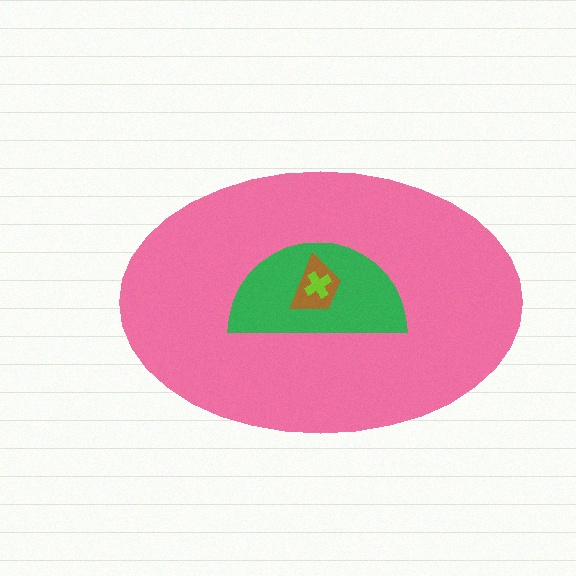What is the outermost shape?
The pink ellipse.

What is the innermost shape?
The lime cross.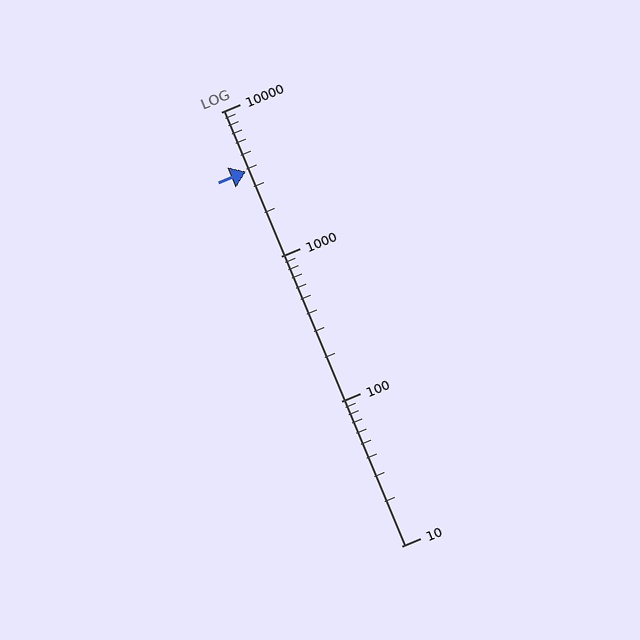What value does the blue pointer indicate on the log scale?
The pointer indicates approximately 3900.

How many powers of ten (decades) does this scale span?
The scale spans 3 decades, from 10 to 10000.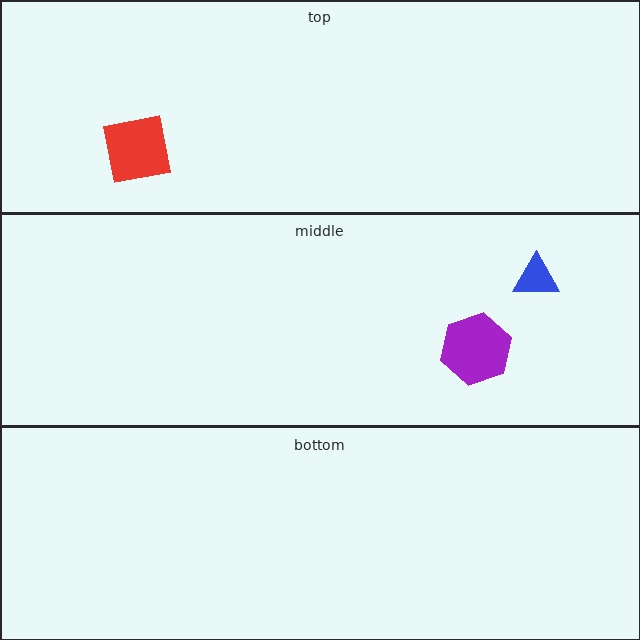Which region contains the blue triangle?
The middle region.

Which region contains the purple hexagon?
The middle region.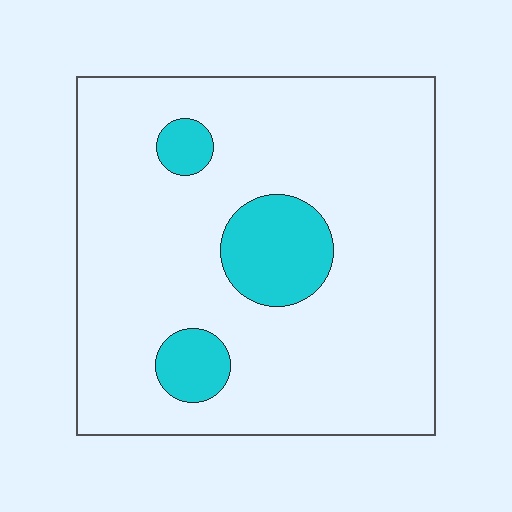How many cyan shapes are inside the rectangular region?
3.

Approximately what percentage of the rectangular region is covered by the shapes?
Approximately 15%.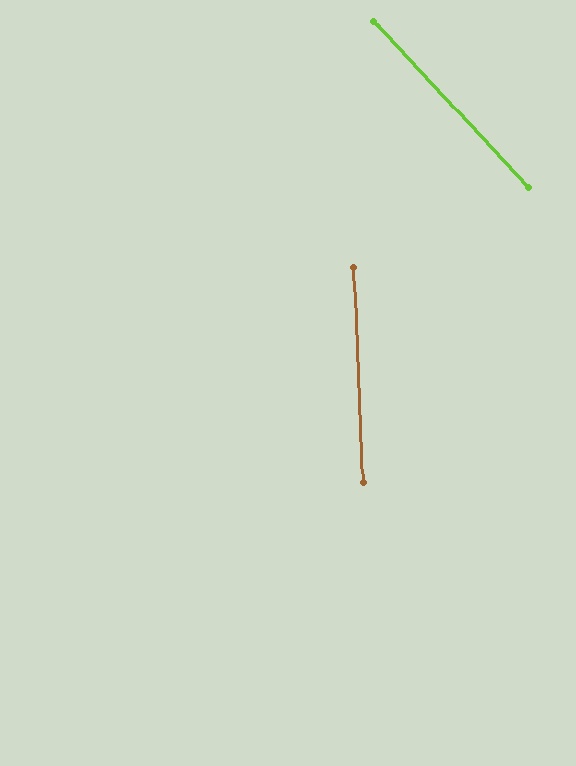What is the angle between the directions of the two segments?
Approximately 40 degrees.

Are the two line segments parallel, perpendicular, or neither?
Neither parallel nor perpendicular — they differ by about 40°.